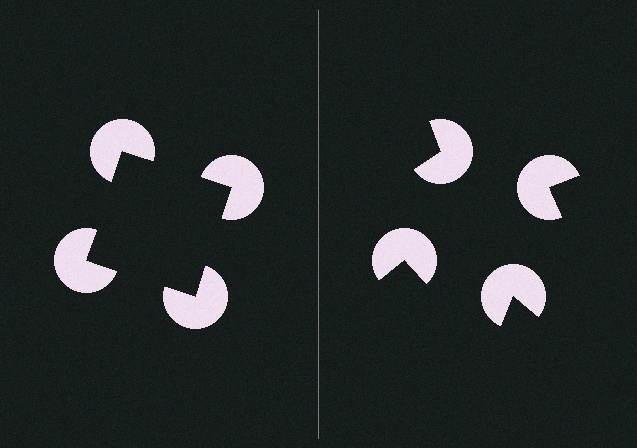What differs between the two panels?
The pac-man discs are positioned identically on both sides; only the wedge orientations differ. On the left they align to a square; on the right they are misaligned.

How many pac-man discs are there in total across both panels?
8 — 4 on each side.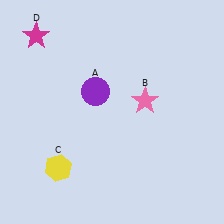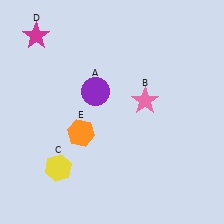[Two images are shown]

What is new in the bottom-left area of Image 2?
An orange hexagon (E) was added in the bottom-left area of Image 2.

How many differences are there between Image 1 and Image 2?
There is 1 difference between the two images.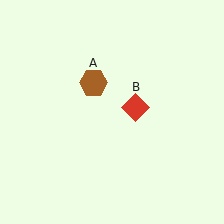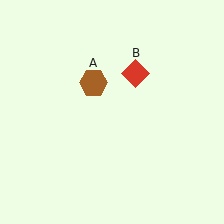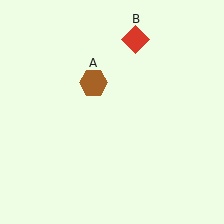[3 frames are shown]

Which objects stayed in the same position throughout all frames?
Brown hexagon (object A) remained stationary.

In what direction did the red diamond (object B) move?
The red diamond (object B) moved up.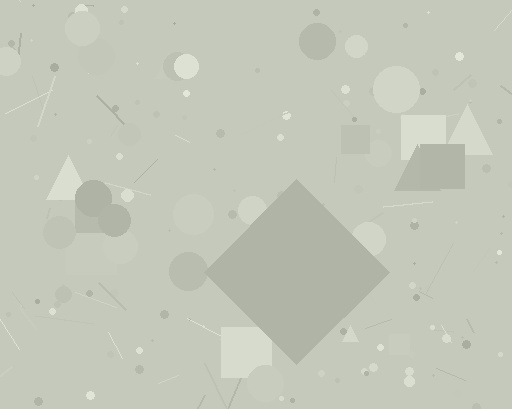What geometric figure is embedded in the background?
A diamond is embedded in the background.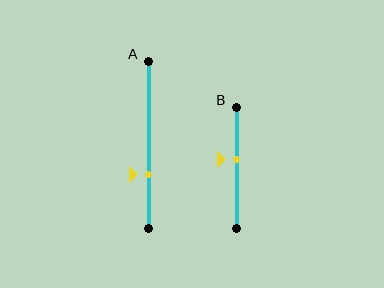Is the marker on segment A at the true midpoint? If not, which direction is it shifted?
No, the marker on segment A is shifted downward by about 18% of the segment length.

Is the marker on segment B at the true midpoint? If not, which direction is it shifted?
No, the marker on segment B is shifted upward by about 7% of the segment length.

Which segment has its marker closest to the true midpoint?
Segment B has its marker closest to the true midpoint.